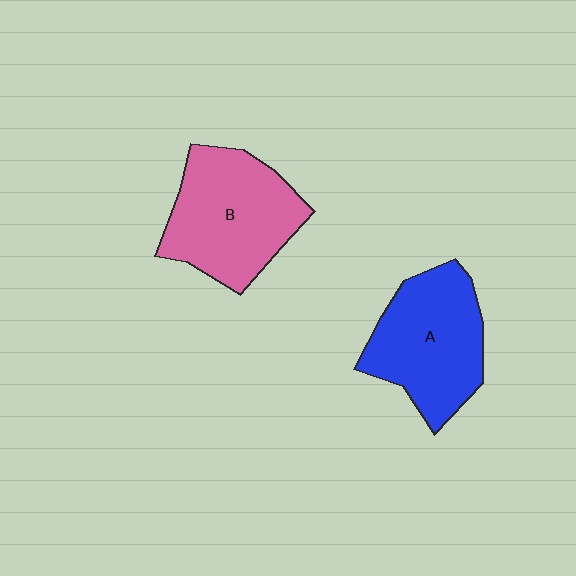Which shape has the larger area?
Shape B (pink).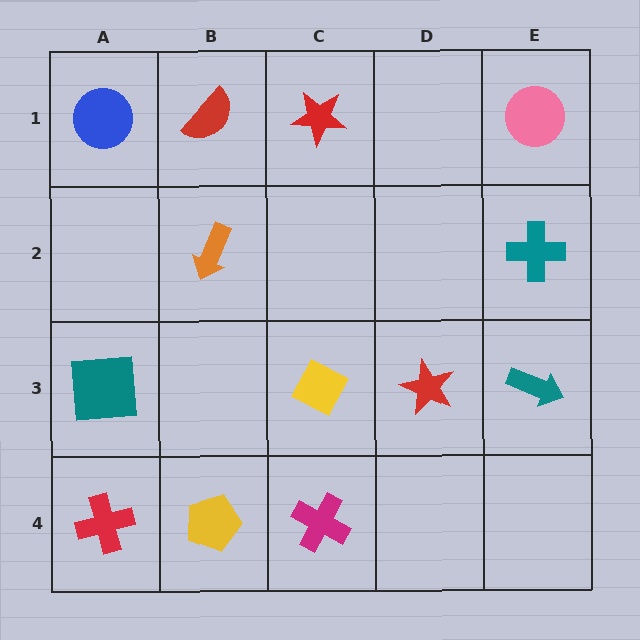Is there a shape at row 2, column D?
No, that cell is empty.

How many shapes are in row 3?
4 shapes.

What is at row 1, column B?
A red semicircle.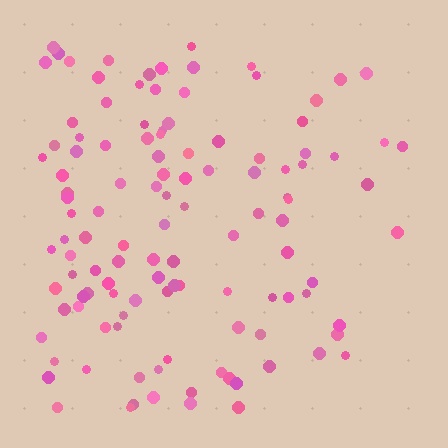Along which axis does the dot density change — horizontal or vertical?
Horizontal.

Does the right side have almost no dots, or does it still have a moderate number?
Still a moderate number, just noticeably fewer than the left.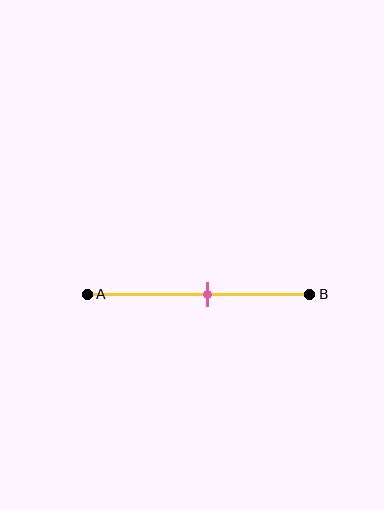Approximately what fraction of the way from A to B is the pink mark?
The pink mark is approximately 55% of the way from A to B.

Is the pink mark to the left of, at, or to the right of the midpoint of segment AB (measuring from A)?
The pink mark is to the right of the midpoint of segment AB.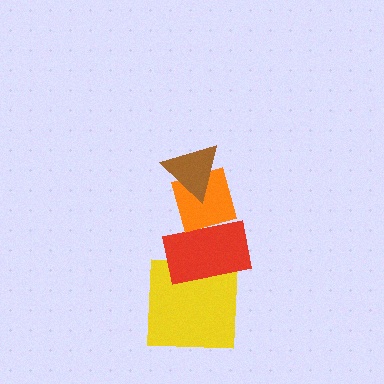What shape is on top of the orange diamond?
The brown triangle is on top of the orange diamond.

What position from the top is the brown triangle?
The brown triangle is 1st from the top.